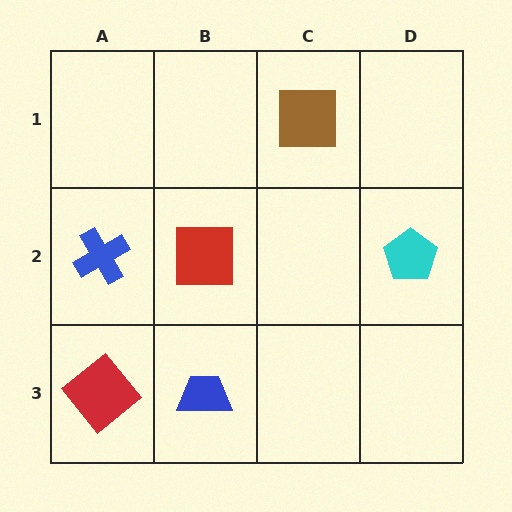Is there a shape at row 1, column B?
No, that cell is empty.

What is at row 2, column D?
A cyan pentagon.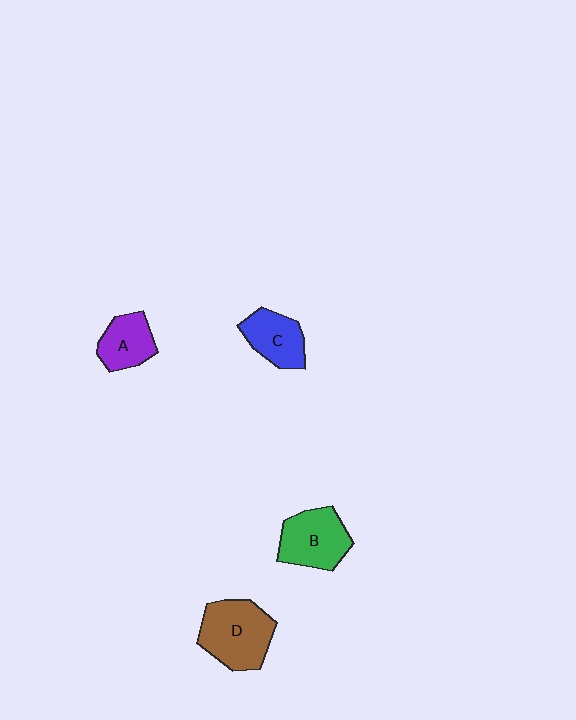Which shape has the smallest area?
Shape A (purple).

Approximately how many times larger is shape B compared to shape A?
Approximately 1.4 times.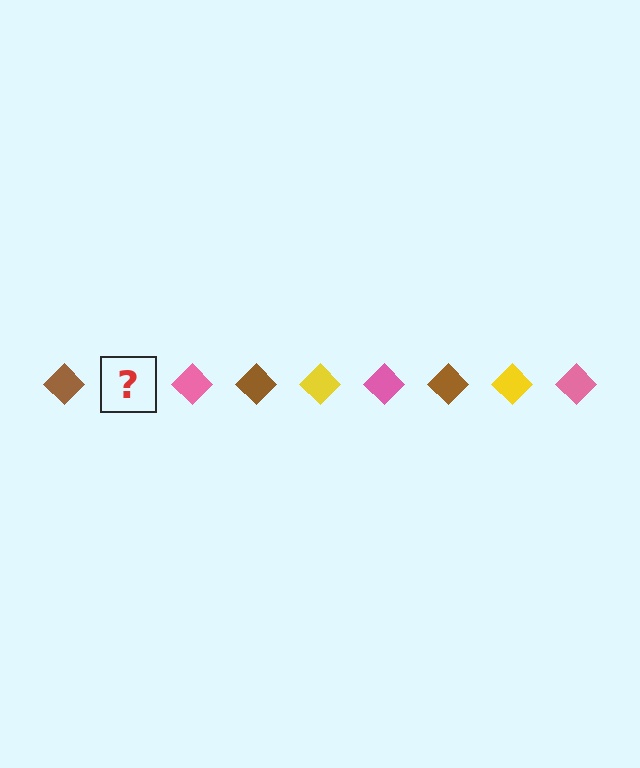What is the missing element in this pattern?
The missing element is a yellow diamond.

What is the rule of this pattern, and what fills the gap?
The rule is that the pattern cycles through brown, yellow, pink diamonds. The gap should be filled with a yellow diamond.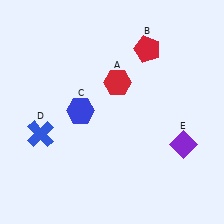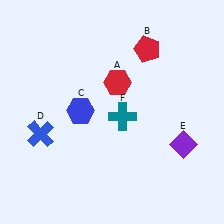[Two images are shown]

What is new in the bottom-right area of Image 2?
A teal cross (F) was added in the bottom-right area of Image 2.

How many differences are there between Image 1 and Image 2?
There is 1 difference between the two images.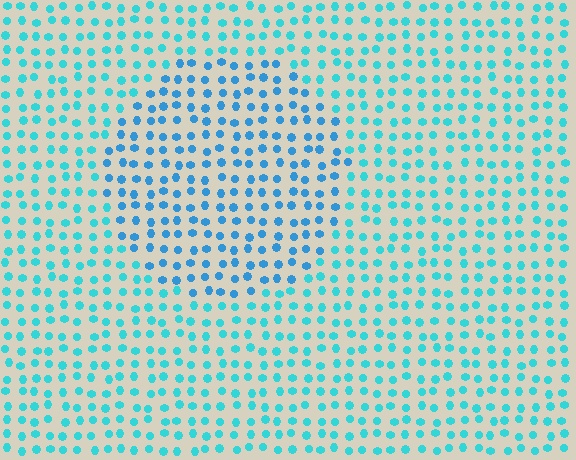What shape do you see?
I see a circle.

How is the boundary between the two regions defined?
The boundary is defined purely by a slight shift in hue (about 24 degrees). Spacing, size, and orientation are identical on both sides.